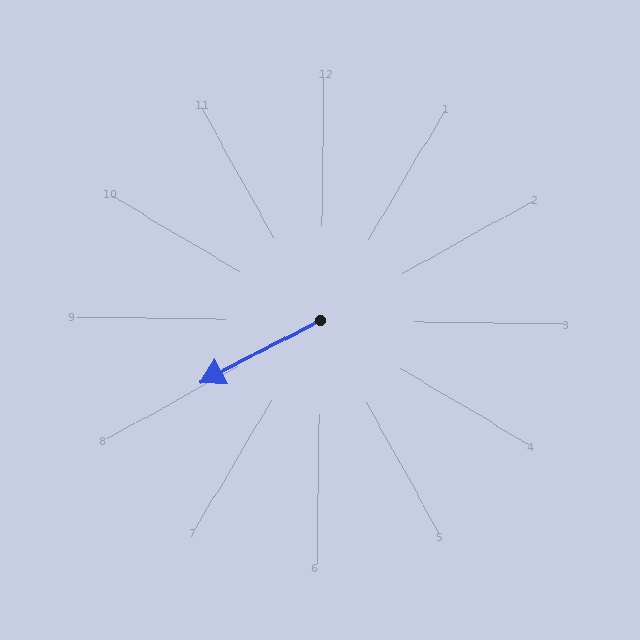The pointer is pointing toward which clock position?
Roughly 8 o'clock.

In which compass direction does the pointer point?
Southwest.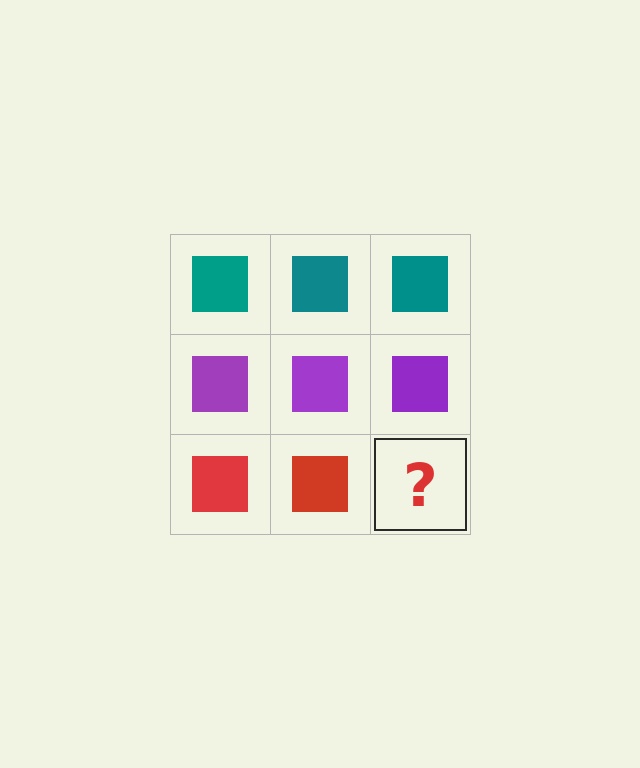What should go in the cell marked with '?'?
The missing cell should contain a red square.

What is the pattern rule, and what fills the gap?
The rule is that each row has a consistent color. The gap should be filled with a red square.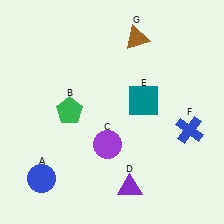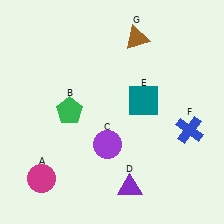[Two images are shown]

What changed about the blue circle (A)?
In Image 1, A is blue. In Image 2, it changed to magenta.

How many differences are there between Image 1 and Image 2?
There is 1 difference between the two images.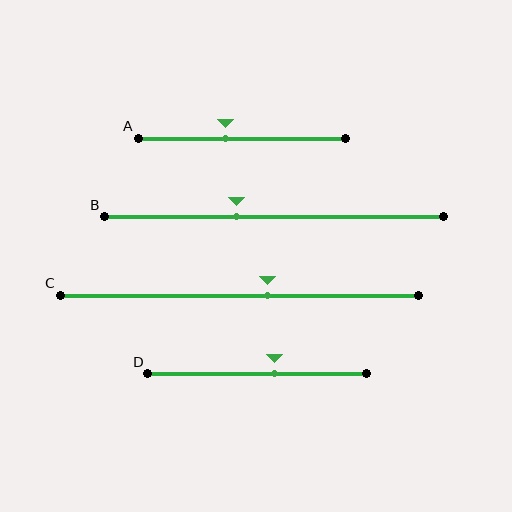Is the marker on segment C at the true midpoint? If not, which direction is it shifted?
No, the marker on segment C is shifted to the right by about 8% of the segment length.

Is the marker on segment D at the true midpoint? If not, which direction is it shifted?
No, the marker on segment D is shifted to the right by about 8% of the segment length.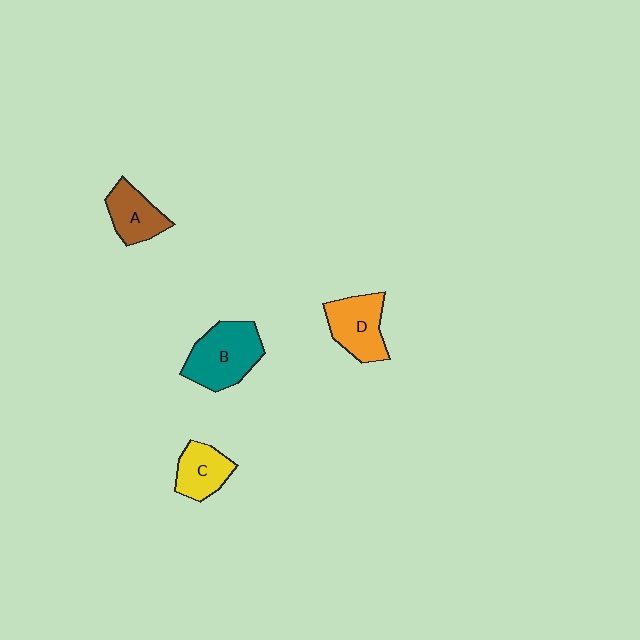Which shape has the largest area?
Shape B (teal).